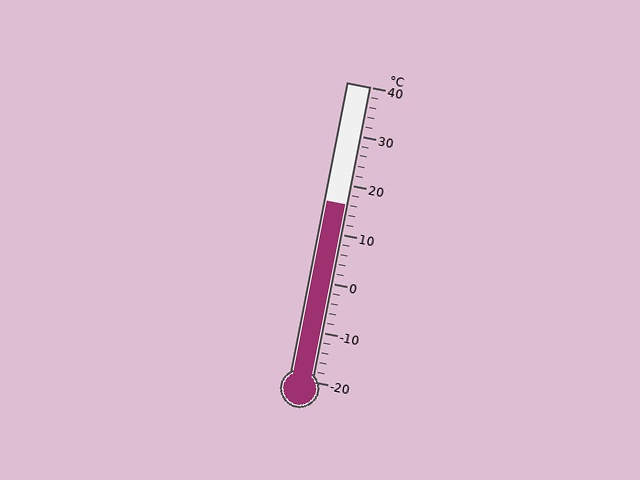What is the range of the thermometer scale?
The thermometer scale ranges from -20°C to 40°C.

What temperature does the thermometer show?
The thermometer shows approximately 16°C.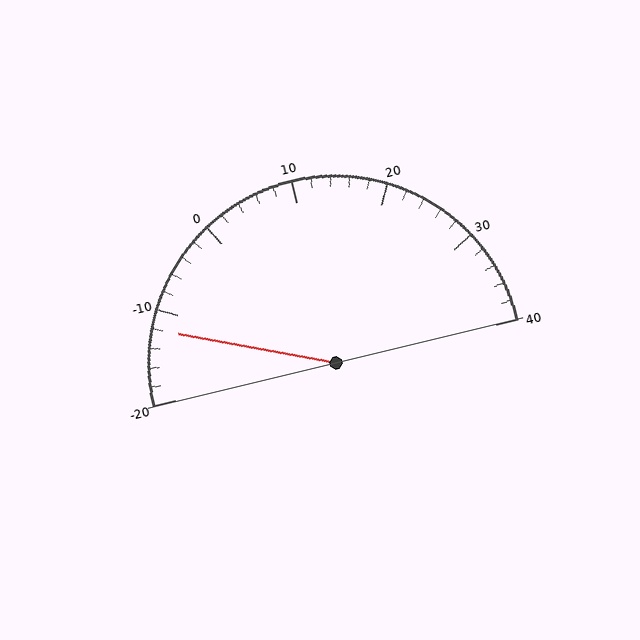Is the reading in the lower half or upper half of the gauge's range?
The reading is in the lower half of the range (-20 to 40).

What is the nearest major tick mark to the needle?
The nearest major tick mark is -10.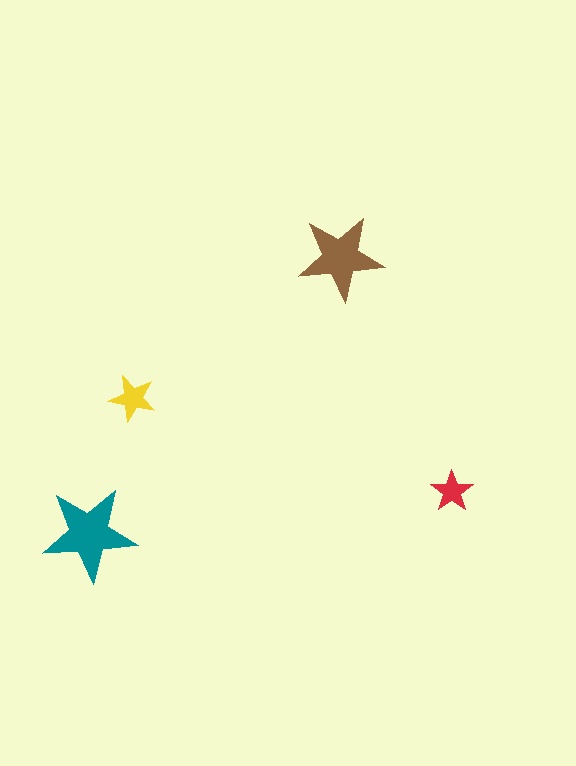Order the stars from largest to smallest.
the teal one, the brown one, the yellow one, the red one.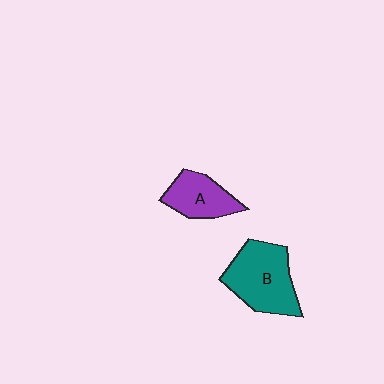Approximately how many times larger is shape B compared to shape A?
Approximately 1.6 times.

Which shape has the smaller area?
Shape A (purple).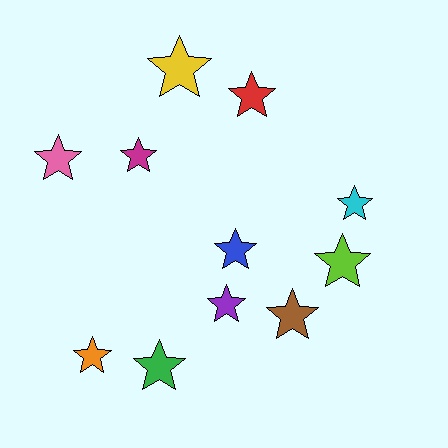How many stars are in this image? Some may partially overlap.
There are 11 stars.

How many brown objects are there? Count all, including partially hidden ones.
There is 1 brown object.